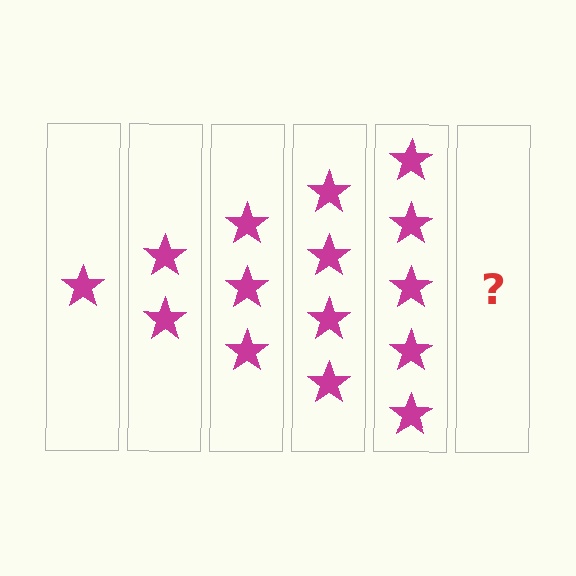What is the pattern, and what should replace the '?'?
The pattern is that each step adds one more star. The '?' should be 6 stars.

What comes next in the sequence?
The next element should be 6 stars.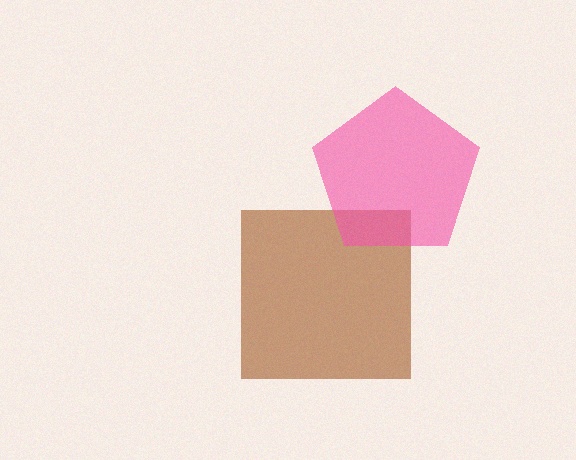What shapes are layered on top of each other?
The layered shapes are: a brown square, a pink pentagon.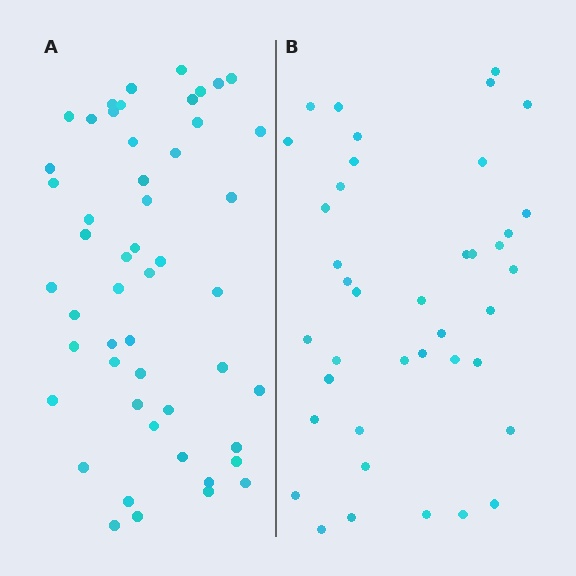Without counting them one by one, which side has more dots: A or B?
Region A (the left region) has more dots.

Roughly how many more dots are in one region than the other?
Region A has roughly 12 or so more dots than region B.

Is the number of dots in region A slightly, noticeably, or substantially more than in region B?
Region A has noticeably more, but not dramatically so. The ratio is roughly 1.3 to 1.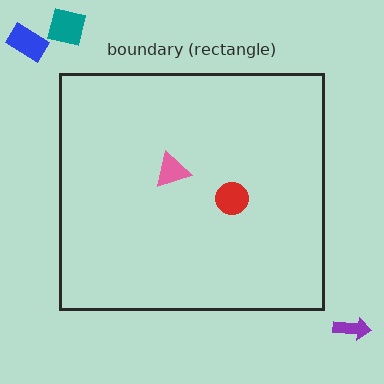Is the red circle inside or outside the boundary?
Inside.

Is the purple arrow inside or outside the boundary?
Outside.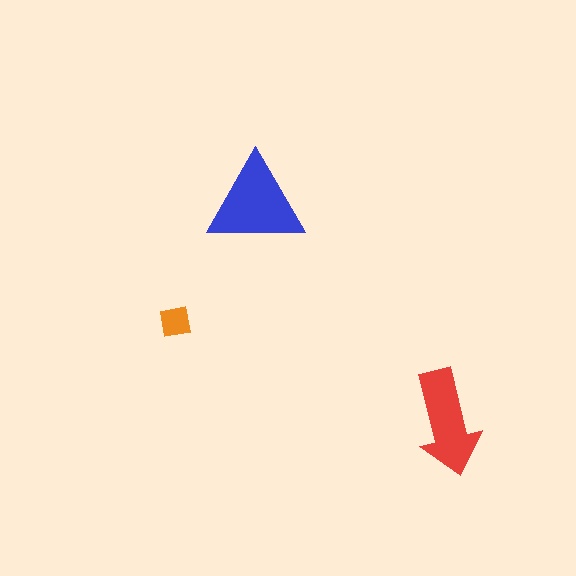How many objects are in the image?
There are 3 objects in the image.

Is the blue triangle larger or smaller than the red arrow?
Larger.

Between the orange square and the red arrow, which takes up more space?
The red arrow.